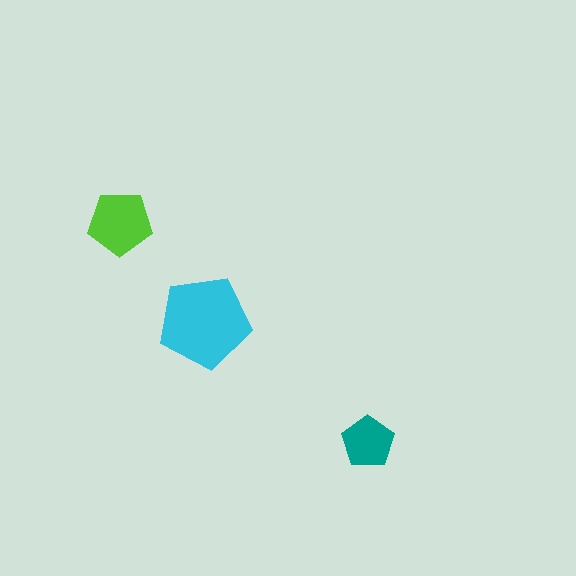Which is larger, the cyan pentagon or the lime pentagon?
The cyan one.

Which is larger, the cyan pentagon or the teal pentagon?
The cyan one.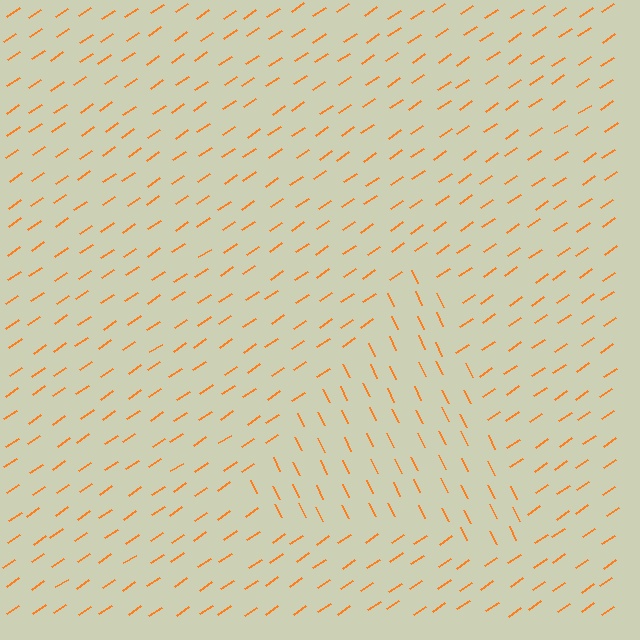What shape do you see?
I see a triangle.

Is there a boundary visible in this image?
Yes, there is a texture boundary formed by a change in line orientation.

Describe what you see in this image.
The image is filled with small orange line segments. A triangle region in the image has lines oriented differently from the surrounding lines, creating a visible texture boundary.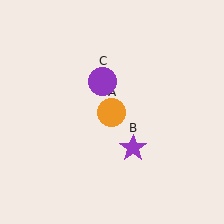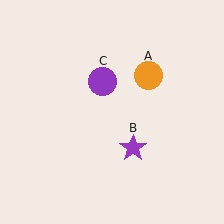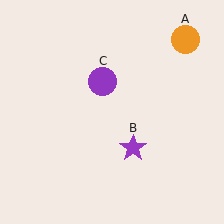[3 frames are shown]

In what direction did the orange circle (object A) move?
The orange circle (object A) moved up and to the right.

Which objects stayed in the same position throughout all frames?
Purple star (object B) and purple circle (object C) remained stationary.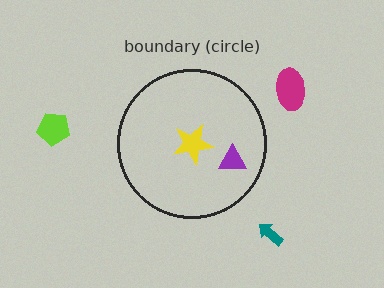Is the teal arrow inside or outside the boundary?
Outside.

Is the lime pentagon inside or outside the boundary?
Outside.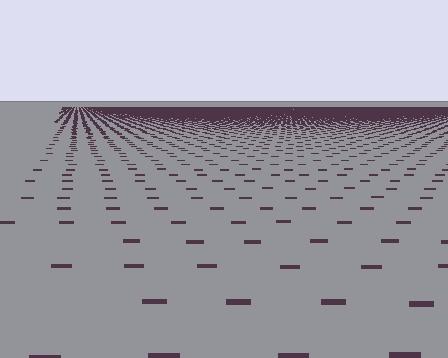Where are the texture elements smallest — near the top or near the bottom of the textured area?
Near the top.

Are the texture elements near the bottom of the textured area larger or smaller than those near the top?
Larger. Near the bottom, elements are closer to the viewer and appear at a bigger on-screen size.